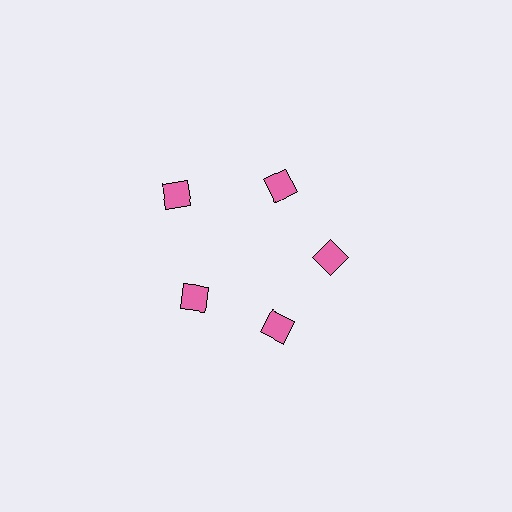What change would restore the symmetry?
The symmetry would be restored by moving it inward, back onto the ring so that all 5 diamonds sit at equal angles and equal distance from the center.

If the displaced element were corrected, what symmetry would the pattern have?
It would have 5-fold rotational symmetry — the pattern would map onto itself every 72 degrees.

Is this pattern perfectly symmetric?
No. The 5 pink diamonds are arranged in a ring, but one element near the 10 o'clock position is pushed outward from the center, breaking the 5-fold rotational symmetry.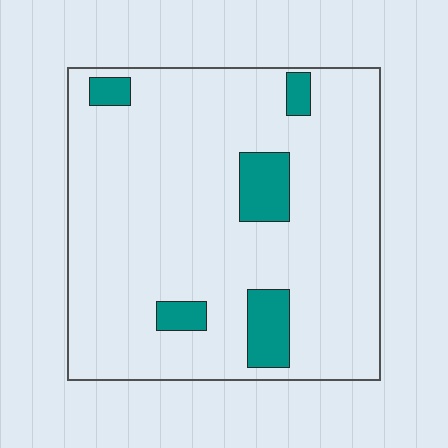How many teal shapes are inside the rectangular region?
5.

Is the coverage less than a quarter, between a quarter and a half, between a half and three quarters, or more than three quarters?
Less than a quarter.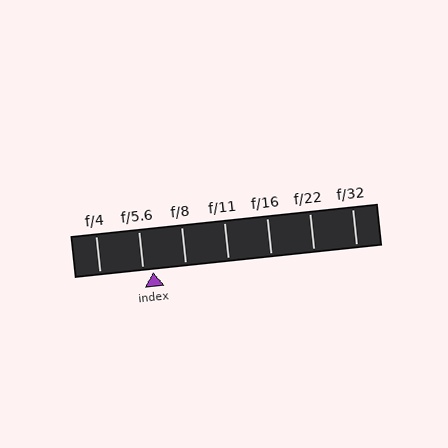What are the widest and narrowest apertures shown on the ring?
The widest aperture shown is f/4 and the narrowest is f/32.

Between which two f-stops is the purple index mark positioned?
The index mark is between f/5.6 and f/8.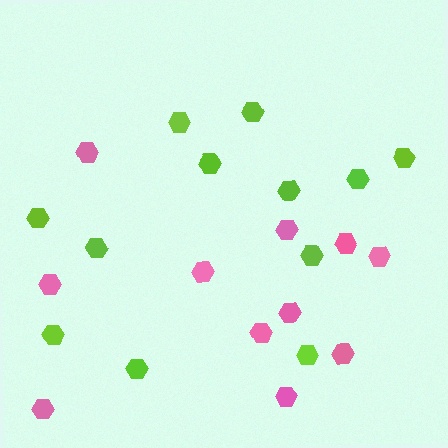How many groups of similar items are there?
There are 2 groups: one group of pink hexagons (11) and one group of lime hexagons (12).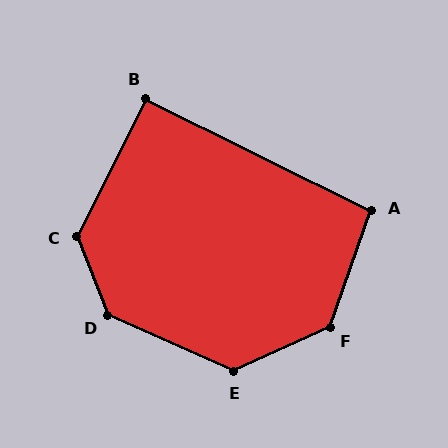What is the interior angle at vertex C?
Approximately 132 degrees (obtuse).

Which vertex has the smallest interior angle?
B, at approximately 90 degrees.